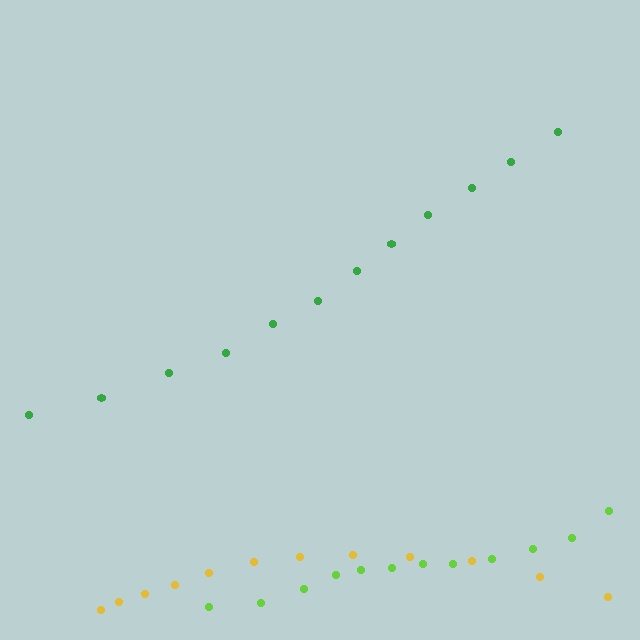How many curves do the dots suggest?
There are 3 distinct paths.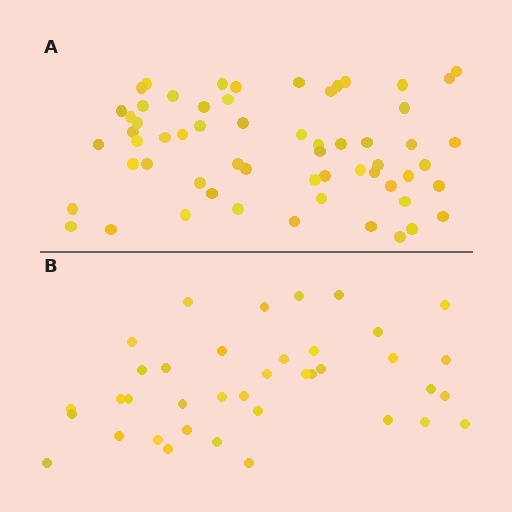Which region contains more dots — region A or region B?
Region A (the top region) has more dots.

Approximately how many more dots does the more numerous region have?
Region A has approximately 20 more dots than region B.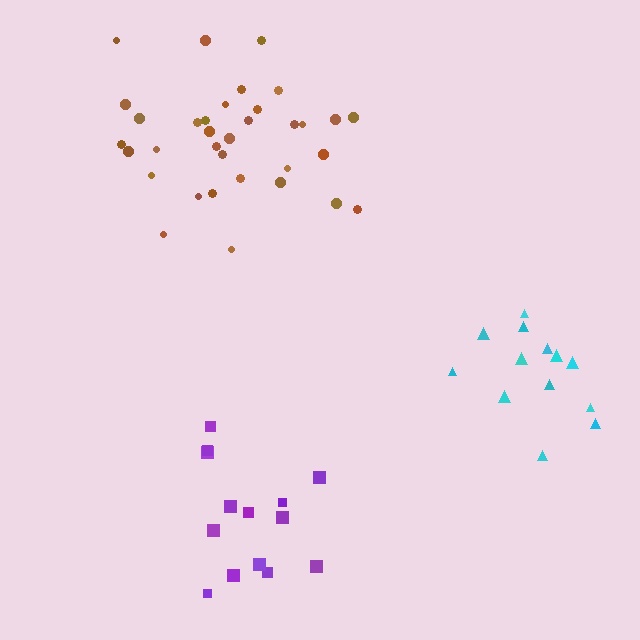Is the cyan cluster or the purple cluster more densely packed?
Purple.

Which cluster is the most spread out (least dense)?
Cyan.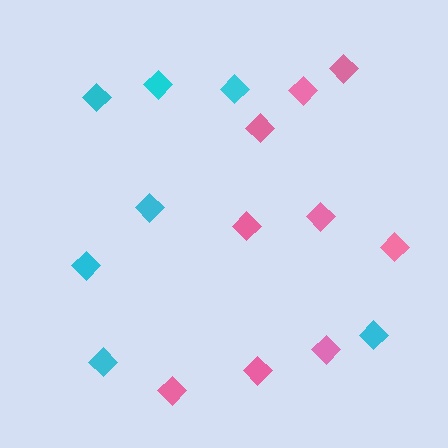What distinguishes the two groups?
There are 2 groups: one group of pink diamonds (9) and one group of cyan diamonds (7).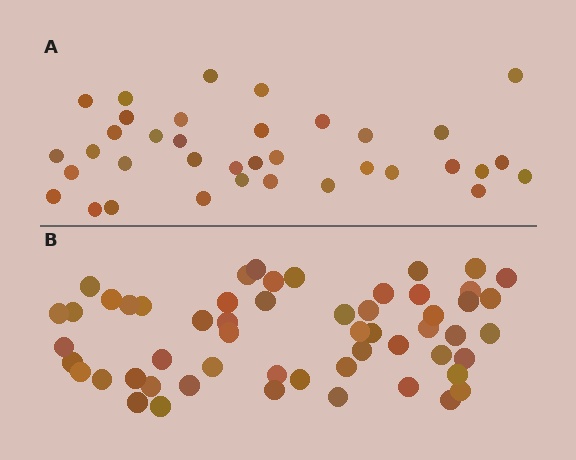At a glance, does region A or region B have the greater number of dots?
Region B (the bottom region) has more dots.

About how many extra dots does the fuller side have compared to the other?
Region B has approximately 20 more dots than region A.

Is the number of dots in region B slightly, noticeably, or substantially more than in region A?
Region B has substantially more. The ratio is roughly 1.5 to 1.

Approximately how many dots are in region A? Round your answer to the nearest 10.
About 40 dots. (The exact count is 36, which rounds to 40.)